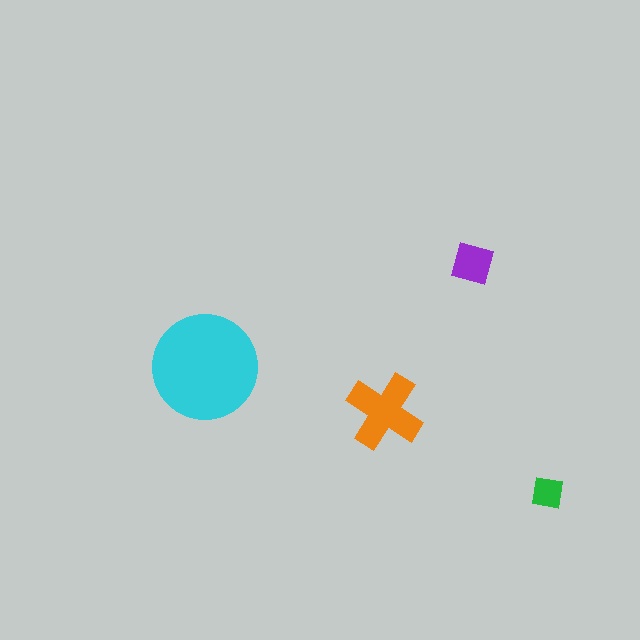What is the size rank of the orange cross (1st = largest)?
2nd.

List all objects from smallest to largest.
The green square, the purple square, the orange cross, the cyan circle.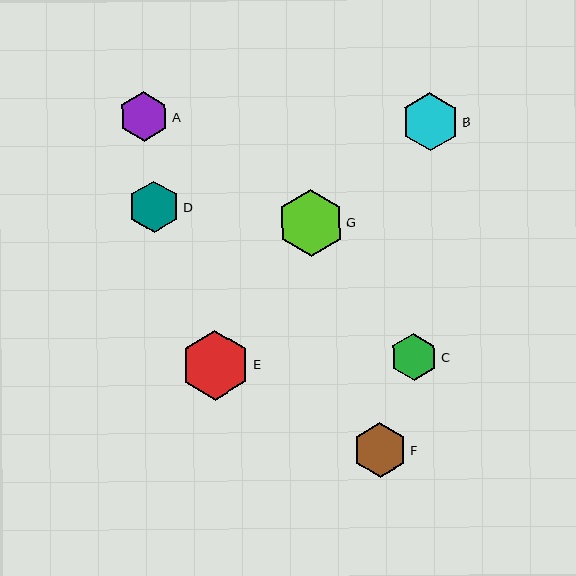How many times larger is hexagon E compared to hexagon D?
Hexagon E is approximately 1.3 times the size of hexagon D.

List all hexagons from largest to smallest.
From largest to smallest: E, G, B, F, D, A, C.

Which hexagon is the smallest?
Hexagon C is the smallest with a size of approximately 47 pixels.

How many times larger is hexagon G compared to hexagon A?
Hexagon G is approximately 1.3 times the size of hexagon A.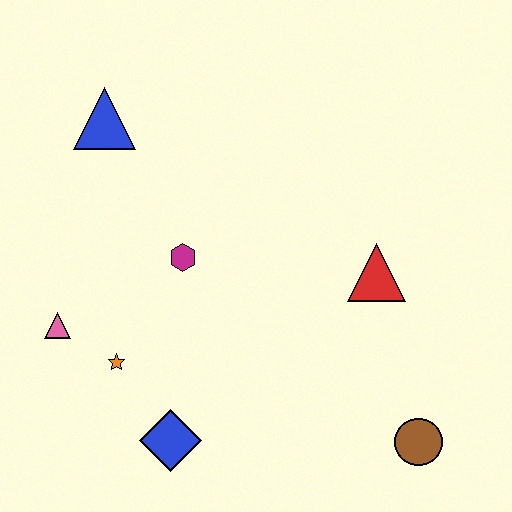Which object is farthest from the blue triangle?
The brown circle is farthest from the blue triangle.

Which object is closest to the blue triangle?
The magenta hexagon is closest to the blue triangle.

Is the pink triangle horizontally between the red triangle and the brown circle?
No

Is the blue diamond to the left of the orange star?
No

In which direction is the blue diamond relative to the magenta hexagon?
The blue diamond is below the magenta hexagon.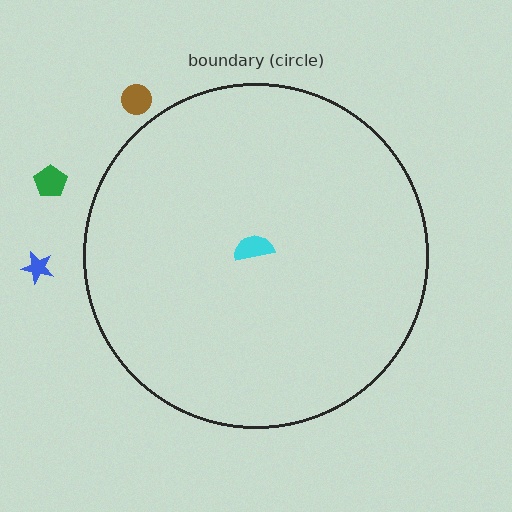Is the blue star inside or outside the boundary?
Outside.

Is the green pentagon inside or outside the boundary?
Outside.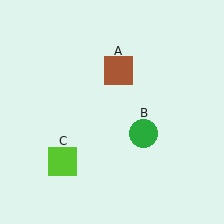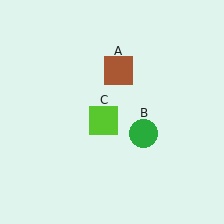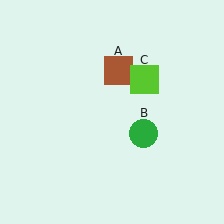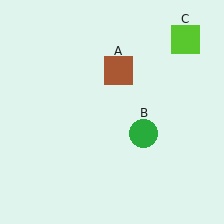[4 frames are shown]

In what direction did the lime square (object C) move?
The lime square (object C) moved up and to the right.